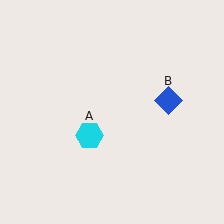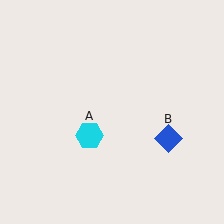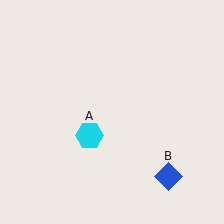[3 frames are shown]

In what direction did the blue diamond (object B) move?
The blue diamond (object B) moved down.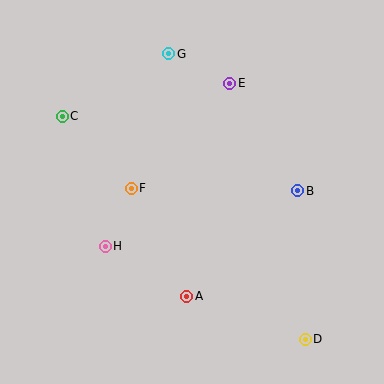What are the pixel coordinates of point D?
Point D is at (305, 339).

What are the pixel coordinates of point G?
Point G is at (169, 54).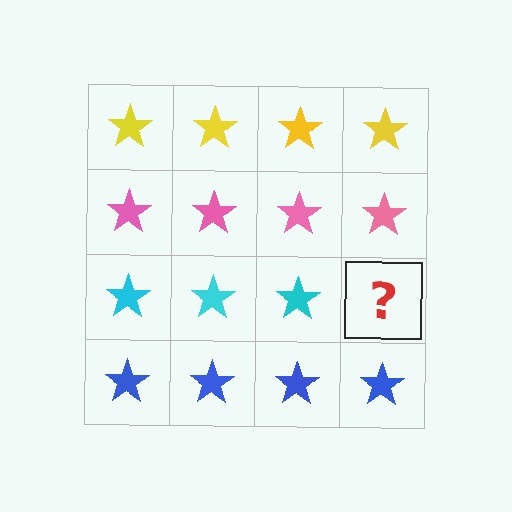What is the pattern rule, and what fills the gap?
The rule is that each row has a consistent color. The gap should be filled with a cyan star.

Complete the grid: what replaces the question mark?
The question mark should be replaced with a cyan star.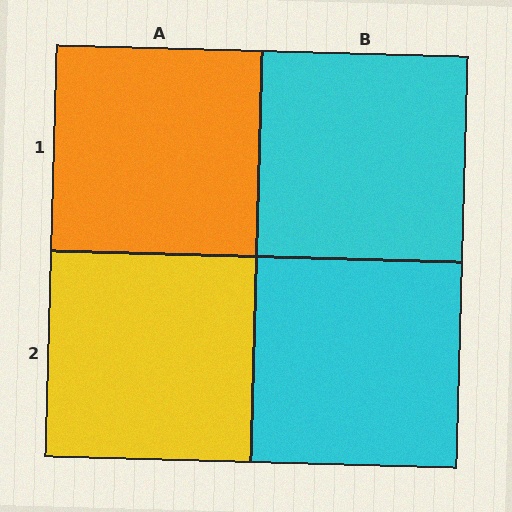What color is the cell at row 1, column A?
Orange.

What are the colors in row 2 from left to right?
Yellow, cyan.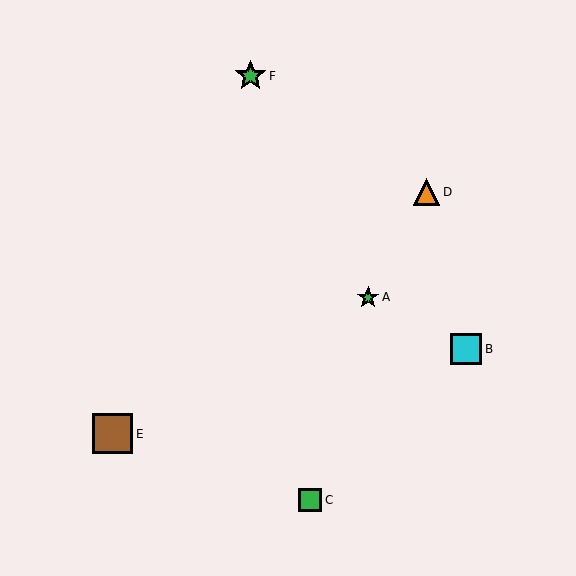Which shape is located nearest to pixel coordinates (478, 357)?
The cyan square (labeled B) at (466, 349) is nearest to that location.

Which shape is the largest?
The brown square (labeled E) is the largest.